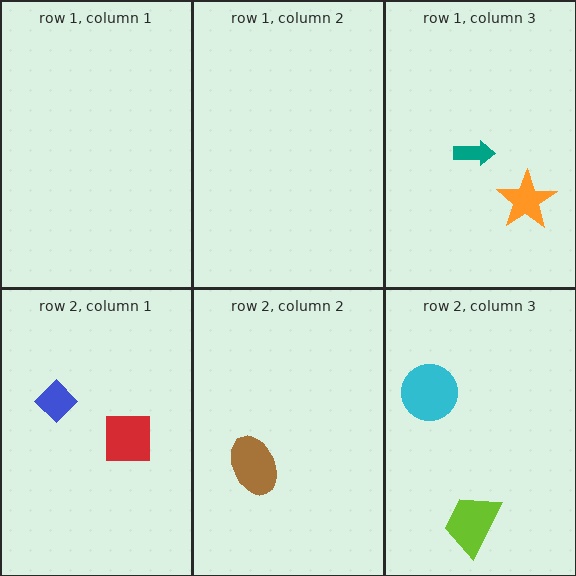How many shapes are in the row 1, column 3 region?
2.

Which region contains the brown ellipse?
The row 2, column 2 region.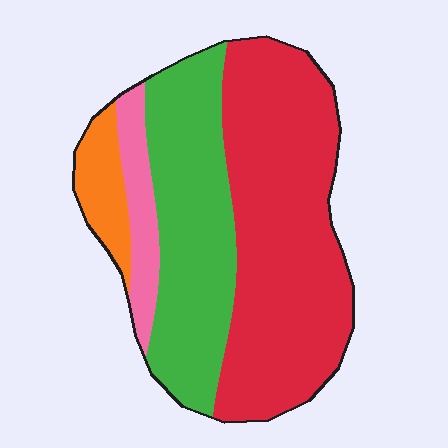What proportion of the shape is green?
Green covers 33% of the shape.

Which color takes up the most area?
Red, at roughly 50%.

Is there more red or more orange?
Red.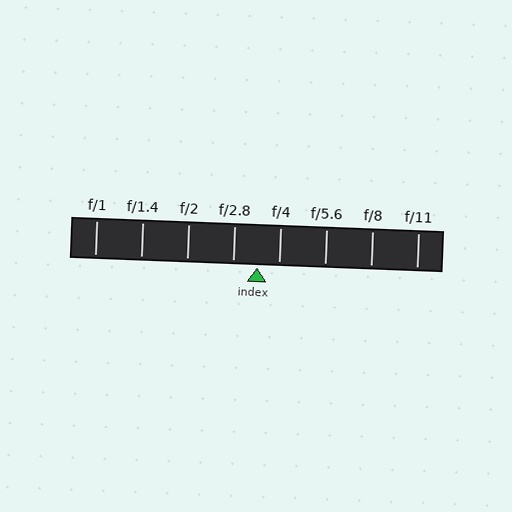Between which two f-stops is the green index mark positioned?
The index mark is between f/2.8 and f/4.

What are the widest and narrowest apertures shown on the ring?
The widest aperture shown is f/1 and the narrowest is f/11.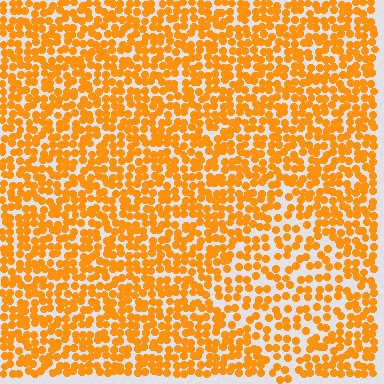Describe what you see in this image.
The image contains small orange elements arranged at two different densities. A diamond-shaped region is visible where the elements are less densely packed than the surrounding area.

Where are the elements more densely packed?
The elements are more densely packed outside the diamond boundary.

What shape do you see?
I see a diamond.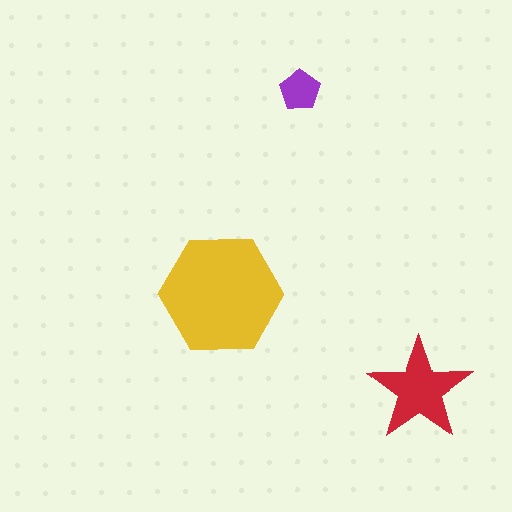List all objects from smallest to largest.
The purple pentagon, the red star, the yellow hexagon.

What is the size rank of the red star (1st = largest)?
2nd.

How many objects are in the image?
There are 3 objects in the image.